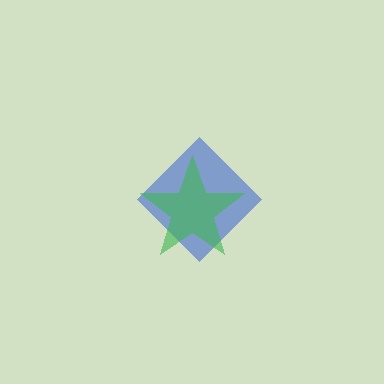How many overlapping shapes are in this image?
There are 2 overlapping shapes in the image.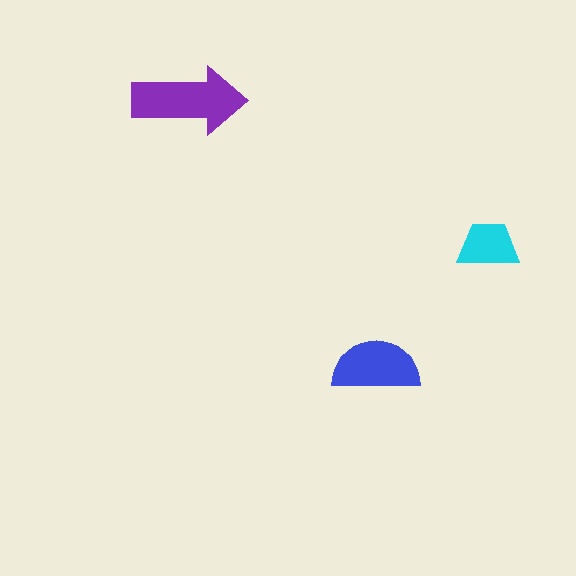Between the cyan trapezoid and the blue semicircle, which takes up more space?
The blue semicircle.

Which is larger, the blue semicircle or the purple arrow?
The purple arrow.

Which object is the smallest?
The cyan trapezoid.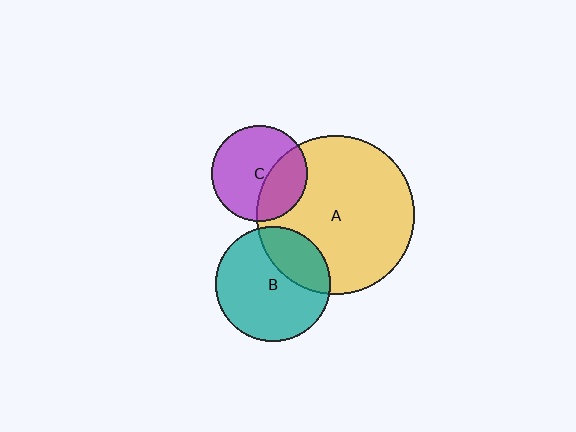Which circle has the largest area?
Circle A (yellow).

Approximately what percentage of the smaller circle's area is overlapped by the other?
Approximately 35%.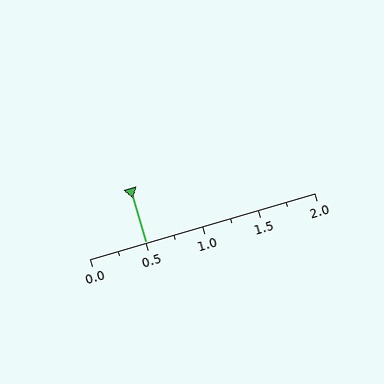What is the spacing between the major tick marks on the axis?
The major ticks are spaced 0.5 apart.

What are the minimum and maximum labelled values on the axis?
The axis runs from 0.0 to 2.0.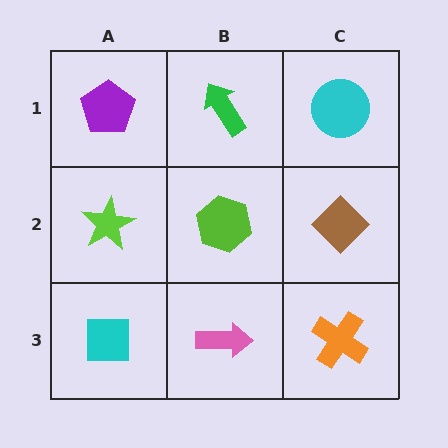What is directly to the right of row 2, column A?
A lime hexagon.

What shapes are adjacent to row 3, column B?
A lime hexagon (row 2, column B), a cyan square (row 3, column A), an orange cross (row 3, column C).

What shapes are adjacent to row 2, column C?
A cyan circle (row 1, column C), an orange cross (row 3, column C), a lime hexagon (row 2, column B).